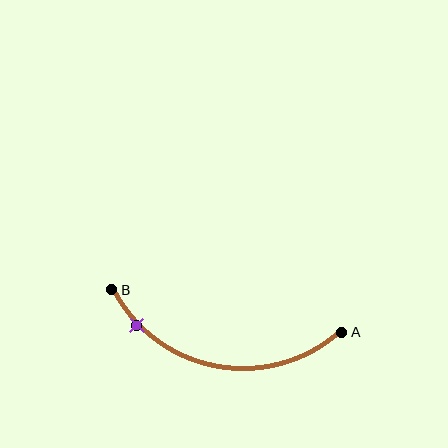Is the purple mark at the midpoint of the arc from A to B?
No. The purple mark lies on the arc but is closer to endpoint B. The arc midpoint would be at the point on the curve equidistant along the arc from both A and B.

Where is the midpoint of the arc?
The arc midpoint is the point on the curve farthest from the straight line joining A and B. It sits below that line.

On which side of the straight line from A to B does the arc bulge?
The arc bulges below the straight line connecting A and B.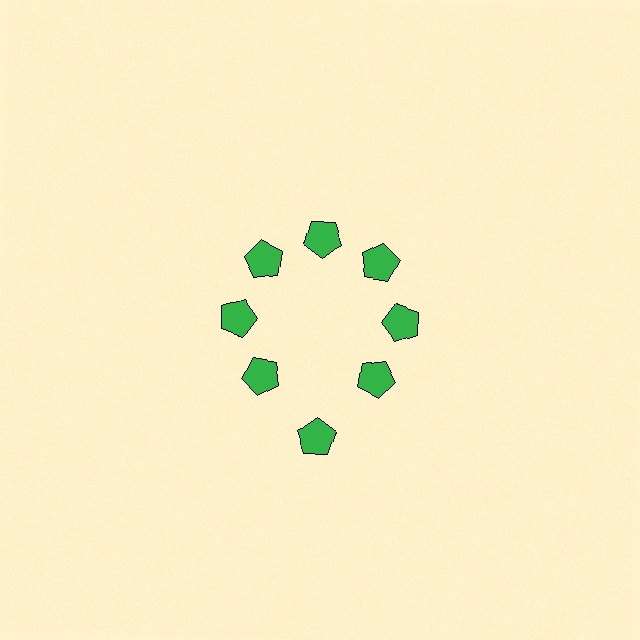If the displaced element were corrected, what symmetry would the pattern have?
It would have 8-fold rotational symmetry — the pattern would map onto itself every 45 degrees.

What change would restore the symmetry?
The symmetry would be restored by moving it inward, back onto the ring so that all 8 pentagons sit at equal angles and equal distance from the center.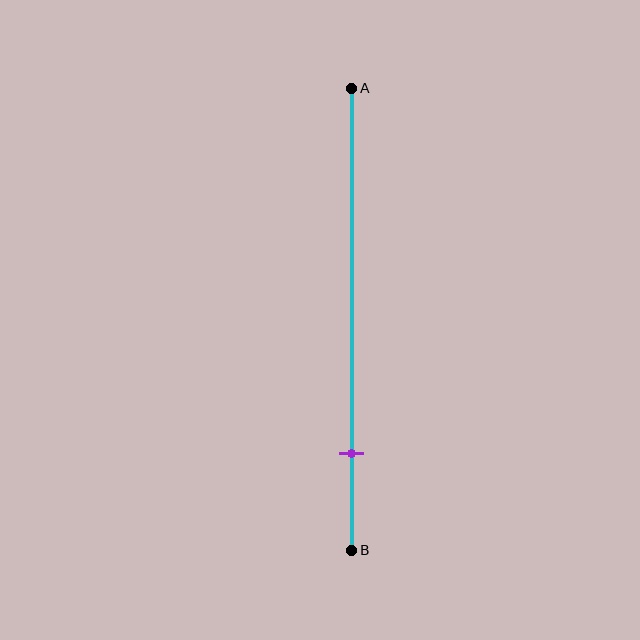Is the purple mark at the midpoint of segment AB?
No, the mark is at about 80% from A, not at the 50% midpoint.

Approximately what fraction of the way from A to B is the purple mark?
The purple mark is approximately 80% of the way from A to B.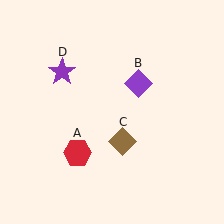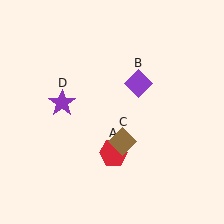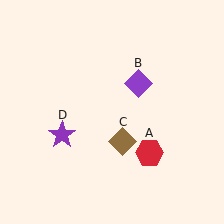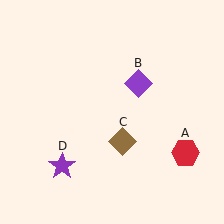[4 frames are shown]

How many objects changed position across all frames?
2 objects changed position: red hexagon (object A), purple star (object D).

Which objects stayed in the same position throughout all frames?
Purple diamond (object B) and brown diamond (object C) remained stationary.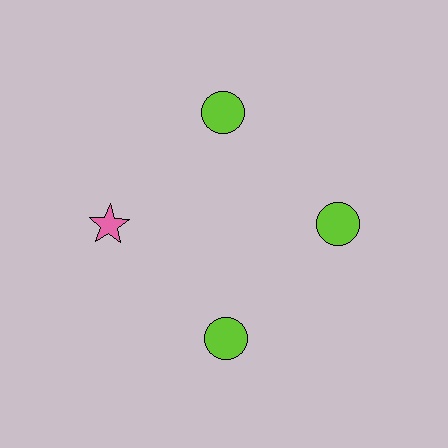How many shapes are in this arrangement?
There are 4 shapes arranged in a ring pattern.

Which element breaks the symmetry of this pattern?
The pink star at roughly the 9 o'clock position breaks the symmetry. All other shapes are lime circles.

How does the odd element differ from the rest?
It differs in both color (pink instead of lime) and shape (star instead of circle).